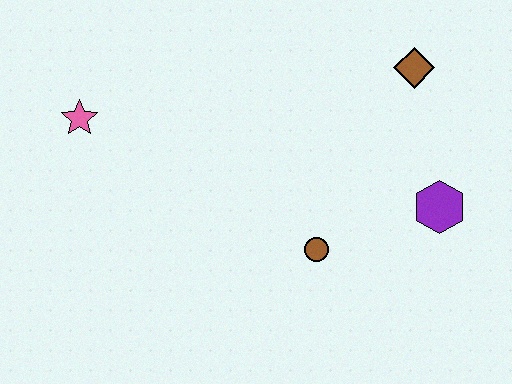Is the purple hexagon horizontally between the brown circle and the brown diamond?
No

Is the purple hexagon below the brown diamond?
Yes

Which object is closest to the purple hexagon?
The brown circle is closest to the purple hexagon.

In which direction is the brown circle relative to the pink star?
The brown circle is to the right of the pink star.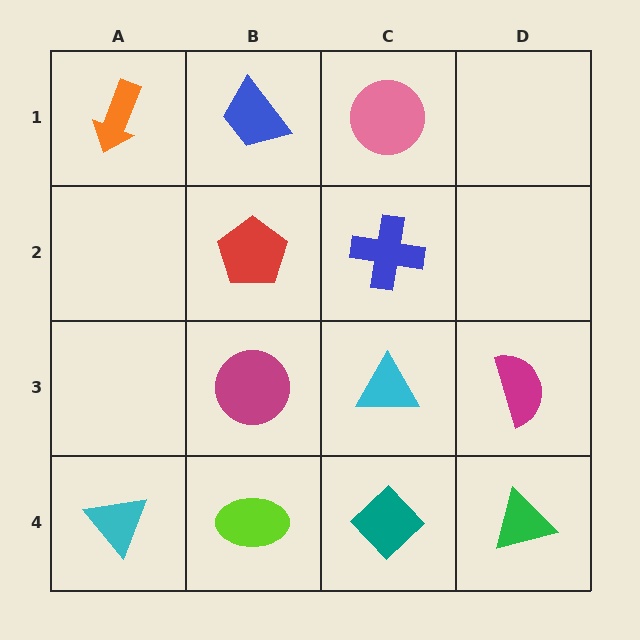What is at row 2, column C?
A blue cross.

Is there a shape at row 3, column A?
No, that cell is empty.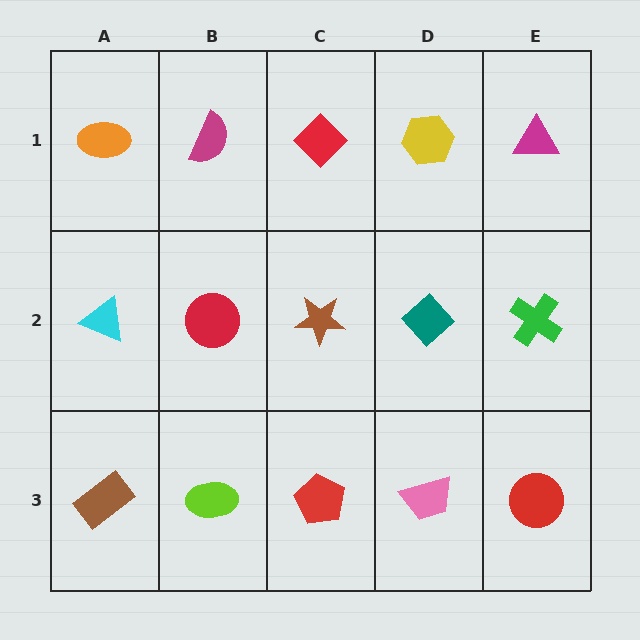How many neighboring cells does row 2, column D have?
4.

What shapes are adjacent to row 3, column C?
A brown star (row 2, column C), a lime ellipse (row 3, column B), a pink trapezoid (row 3, column D).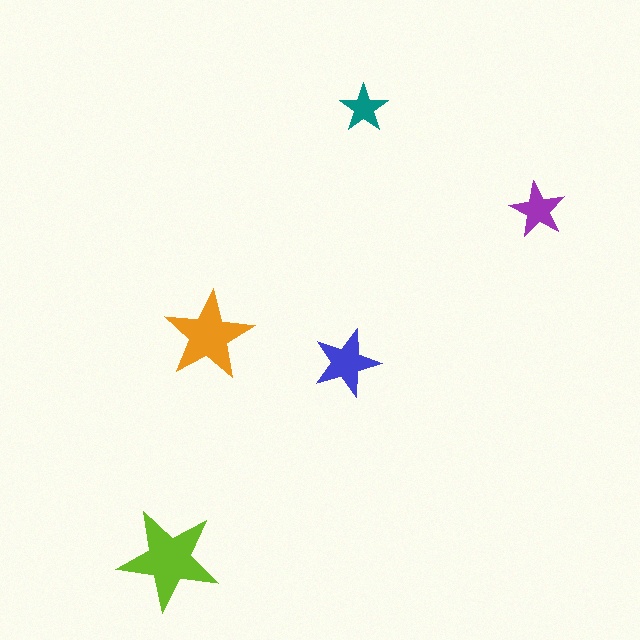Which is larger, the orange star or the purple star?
The orange one.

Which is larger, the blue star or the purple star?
The blue one.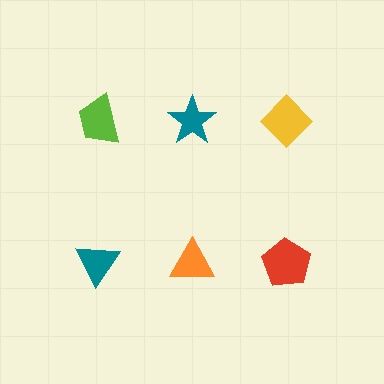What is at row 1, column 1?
A lime trapezoid.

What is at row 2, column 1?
A teal triangle.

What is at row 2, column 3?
A red pentagon.